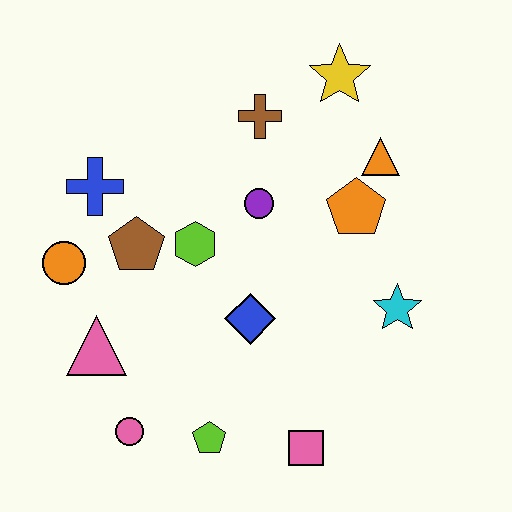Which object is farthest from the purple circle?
The pink circle is farthest from the purple circle.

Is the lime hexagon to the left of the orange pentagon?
Yes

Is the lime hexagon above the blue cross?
No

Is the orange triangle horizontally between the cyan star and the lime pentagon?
Yes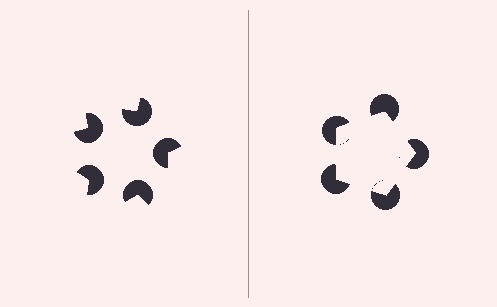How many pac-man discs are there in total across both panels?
10 — 5 on each side.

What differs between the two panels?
The pac-man discs are positioned identically on both sides; only the wedge orientations differ. On the right they align to a pentagon; on the left they are misaligned.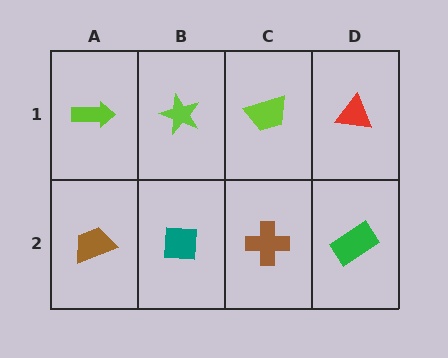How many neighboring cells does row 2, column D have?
2.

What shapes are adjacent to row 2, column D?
A red triangle (row 1, column D), a brown cross (row 2, column C).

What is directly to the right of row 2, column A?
A teal square.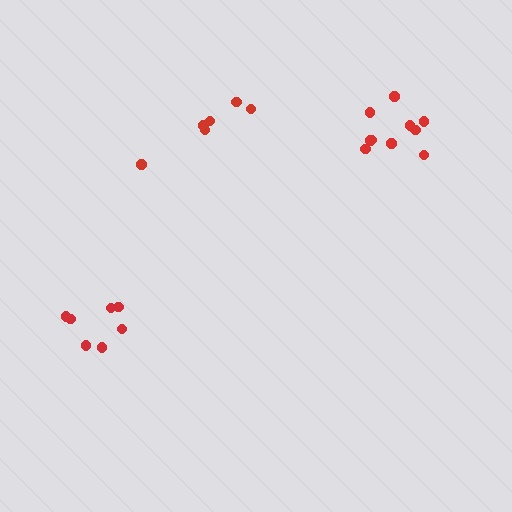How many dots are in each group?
Group 1: 6 dots, Group 2: 7 dots, Group 3: 10 dots (23 total).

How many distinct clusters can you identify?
There are 3 distinct clusters.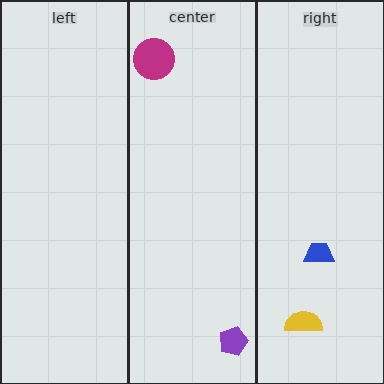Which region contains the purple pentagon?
The center region.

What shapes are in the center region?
The magenta circle, the purple pentagon.